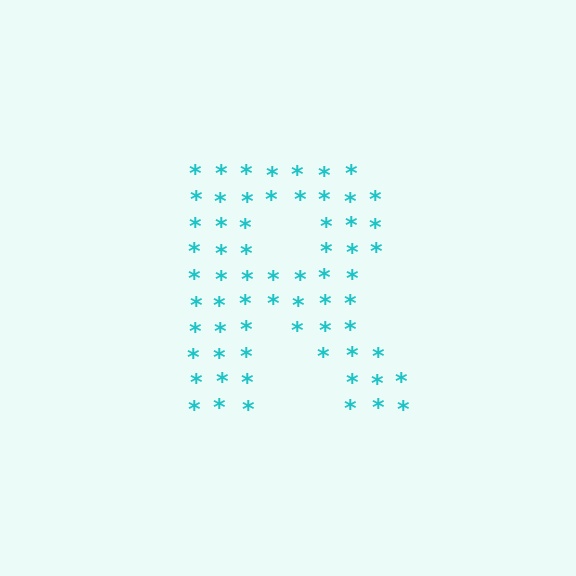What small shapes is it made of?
It is made of small asterisks.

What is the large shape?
The large shape is the letter R.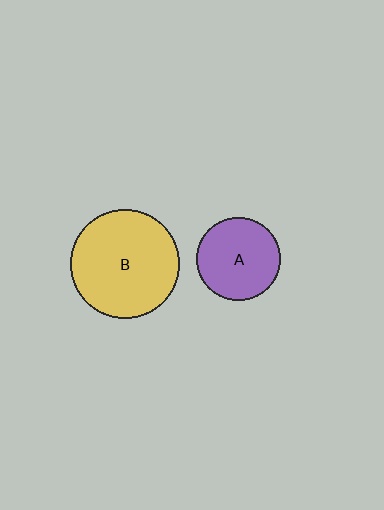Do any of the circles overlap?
No, none of the circles overlap.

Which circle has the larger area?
Circle B (yellow).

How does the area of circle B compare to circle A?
Approximately 1.7 times.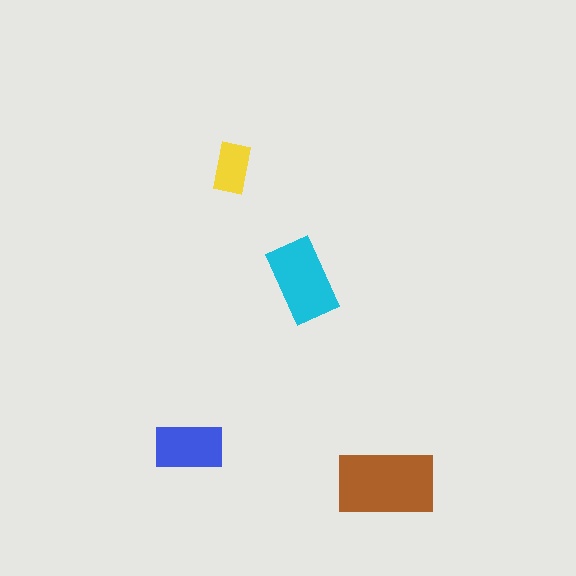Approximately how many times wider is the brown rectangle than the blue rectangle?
About 1.5 times wider.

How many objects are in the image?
There are 4 objects in the image.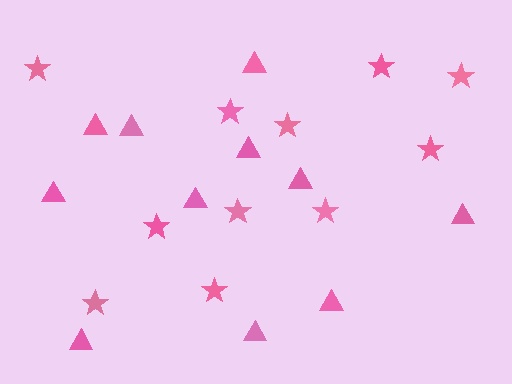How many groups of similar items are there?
There are 2 groups: one group of stars (11) and one group of triangles (11).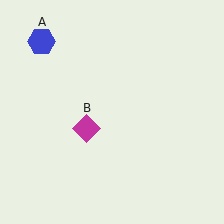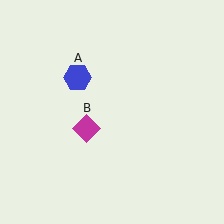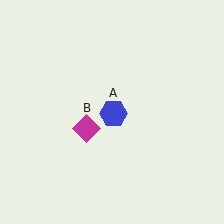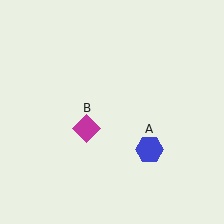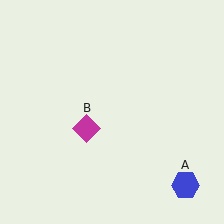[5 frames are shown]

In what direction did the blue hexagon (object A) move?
The blue hexagon (object A) moved down and to the right.